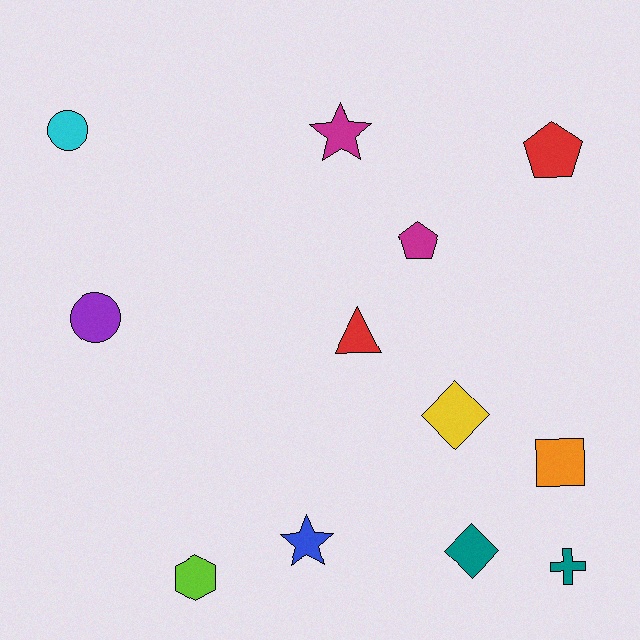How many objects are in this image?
There are 12 objects.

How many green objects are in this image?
There are no green objects.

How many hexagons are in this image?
There is 1 hexagon.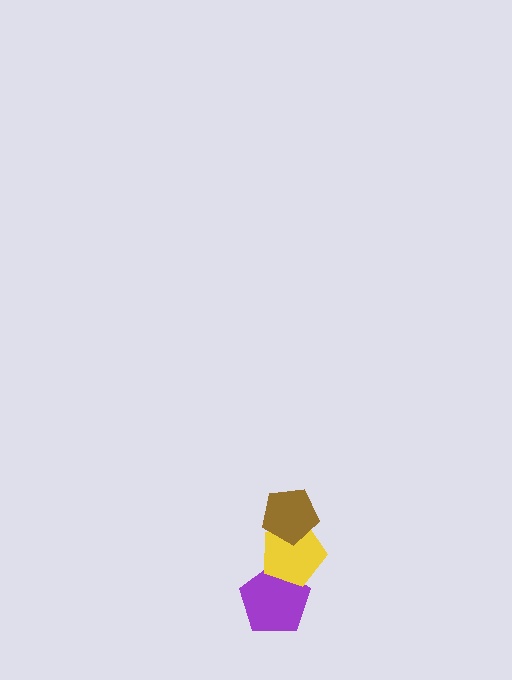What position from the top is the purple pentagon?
The purple pentagon is 3rd from the top.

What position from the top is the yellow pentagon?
The yellow pentagon is 2nd from the top.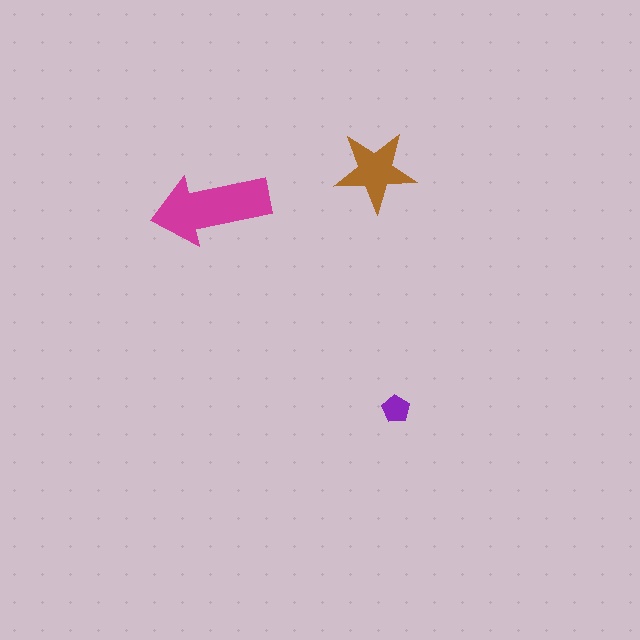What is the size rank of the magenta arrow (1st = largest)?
1st.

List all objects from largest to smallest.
The magenta arrow, the brown star, the purple pentagon.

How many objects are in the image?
There are 3 objects in the image.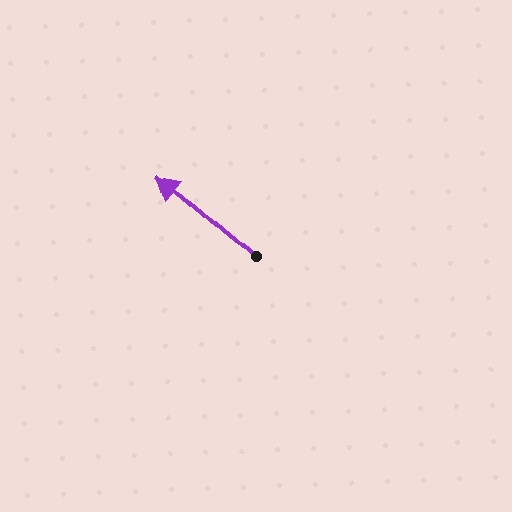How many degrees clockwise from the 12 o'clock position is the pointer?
Approximately 310 degrees.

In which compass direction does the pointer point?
Northwest.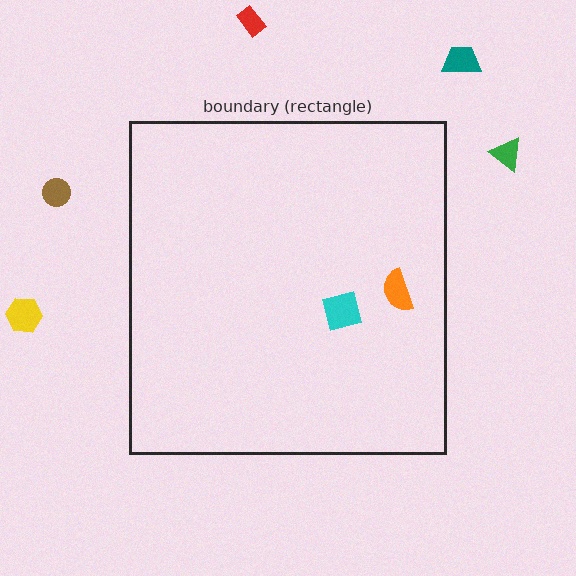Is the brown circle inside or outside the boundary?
Outside.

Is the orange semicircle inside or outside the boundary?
Inside.